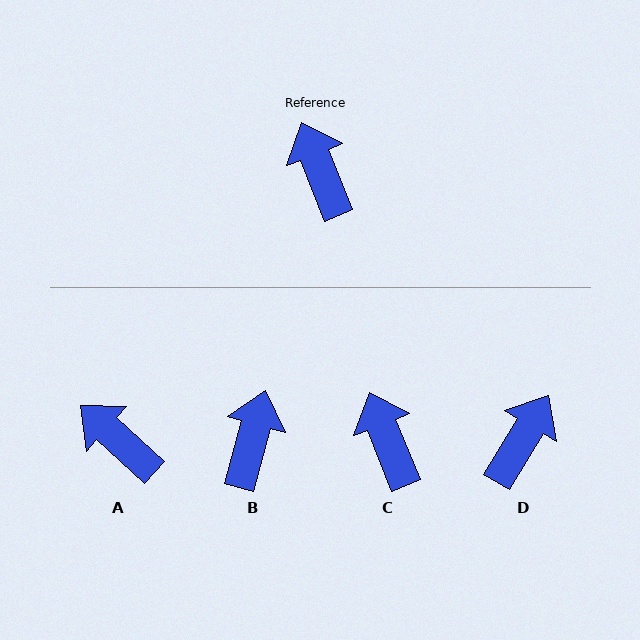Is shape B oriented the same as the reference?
No, it is off by about 37 degrees.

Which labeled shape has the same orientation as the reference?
C.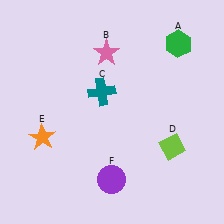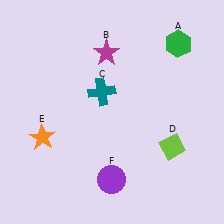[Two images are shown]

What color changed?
The star (B) changed from pink in Image 1 to magenta in Image 2.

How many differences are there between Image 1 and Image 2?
There is 1 difference between the two images.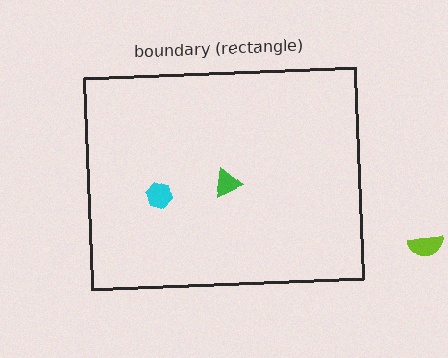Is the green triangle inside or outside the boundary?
Inside.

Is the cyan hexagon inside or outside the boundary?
Inside.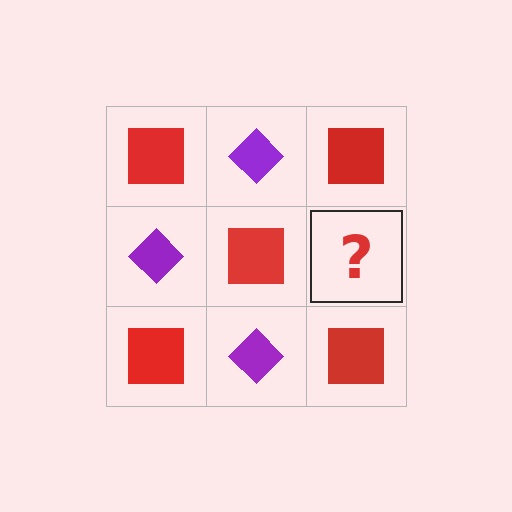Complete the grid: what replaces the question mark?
The question mark should be replaced with a purple diamond.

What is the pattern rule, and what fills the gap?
The rule is that it alternates red square and purple diamond in a checkerboard pattern. The gap should be filled with a purple diamond.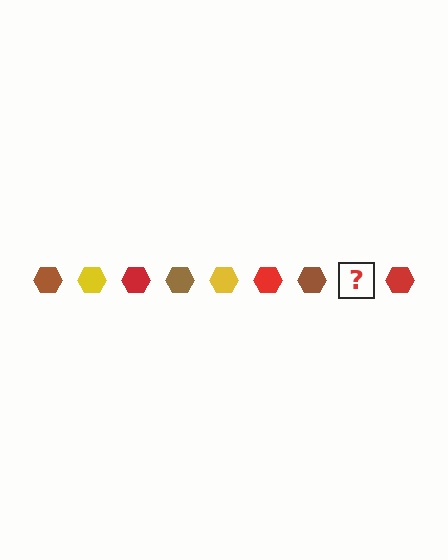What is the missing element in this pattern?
The missing element is a yellow hexagon.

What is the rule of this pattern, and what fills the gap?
The rule is that the pattern cycles through brown, yellow, red hexagons. The gap should be filled with a yellow hexagon.